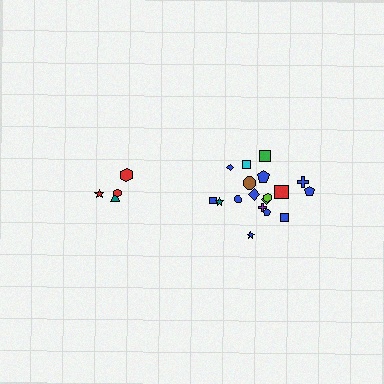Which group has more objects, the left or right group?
The right group.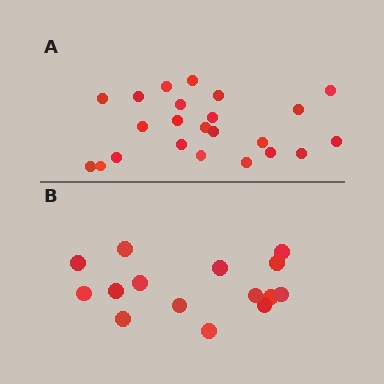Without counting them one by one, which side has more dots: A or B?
Region A (the top region) has more dots.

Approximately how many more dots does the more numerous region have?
Region A has roughly 8 or so more dots than region B.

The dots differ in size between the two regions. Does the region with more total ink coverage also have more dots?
No. Region B has more total ink coverage because its dots are larger, but region A actually contains more individual dots. Total area can be misleading — the number of items is what matters here.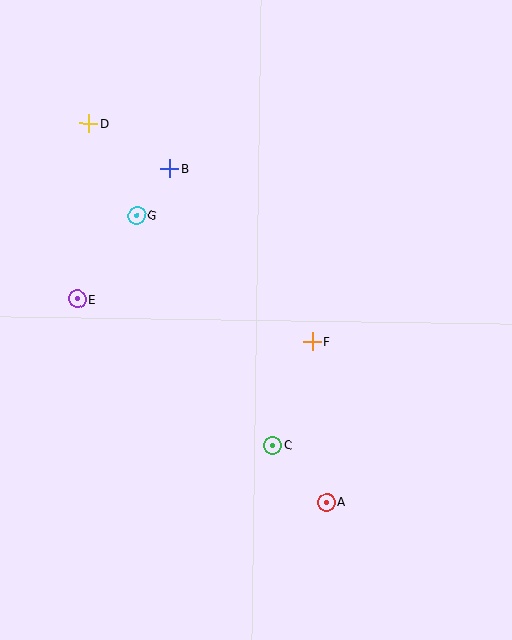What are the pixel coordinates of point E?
Point E is at (78, 299).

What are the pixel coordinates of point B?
Point B is at (170, 169).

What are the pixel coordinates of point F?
Point F is at (312, 342).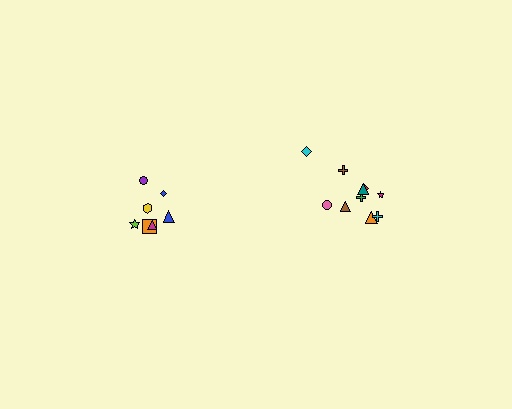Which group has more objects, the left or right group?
The right group.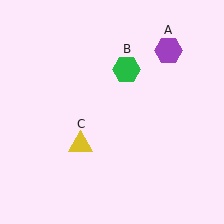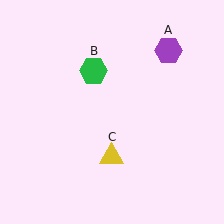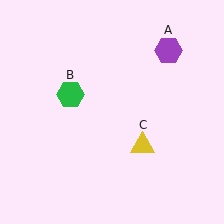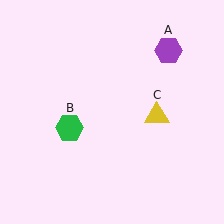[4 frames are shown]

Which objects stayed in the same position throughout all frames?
Purple hexagon (object A) remained stationary.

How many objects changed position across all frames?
2 objects changed position: green hexagon (object B), yellow triangle (object C).